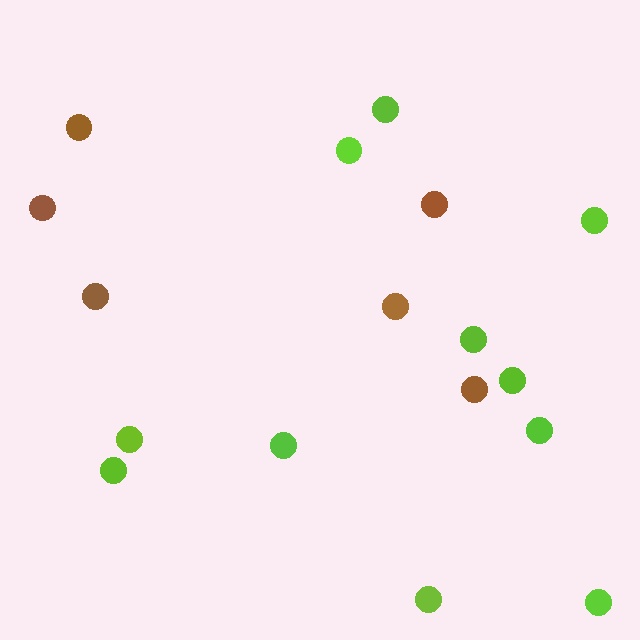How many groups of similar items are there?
There are 2 groups: one group of lime circles (11) and one group of brown circles (6).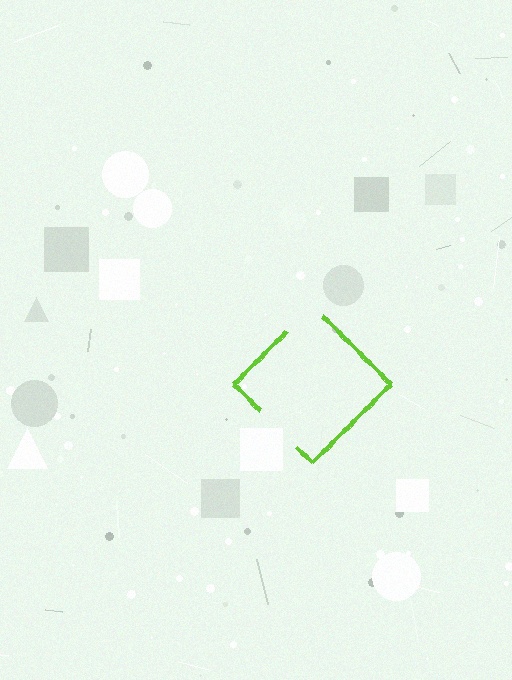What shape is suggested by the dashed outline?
The dashed outline suggests a diamond.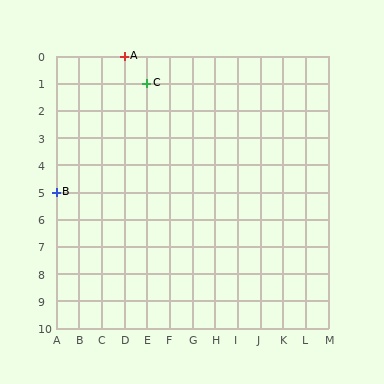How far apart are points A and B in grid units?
Points A and B are 3 columns and 5 rows apart (about 5.8 grid units diagonally).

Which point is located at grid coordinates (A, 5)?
Point B is at (A, 5).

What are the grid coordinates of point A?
Point A is at grid coordinates (D, 0).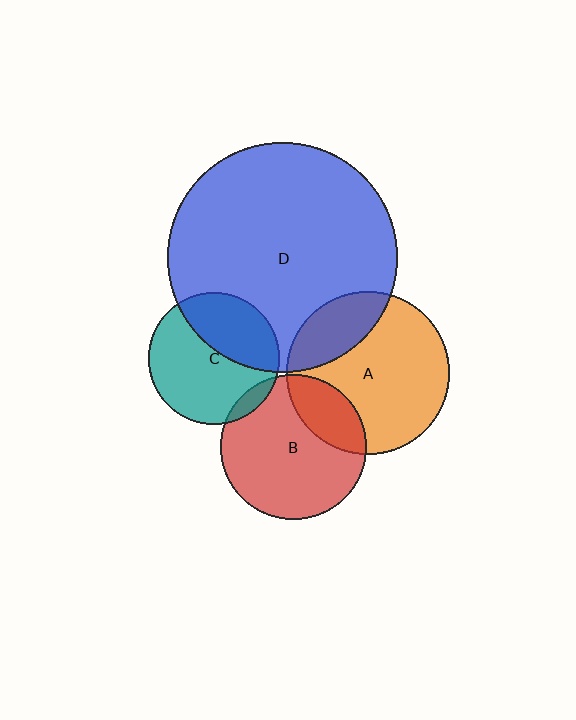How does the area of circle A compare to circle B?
Approximately 1.3 times.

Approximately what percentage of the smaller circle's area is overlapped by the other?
Approximately 5%.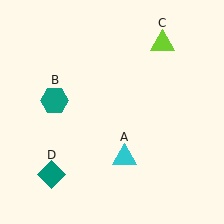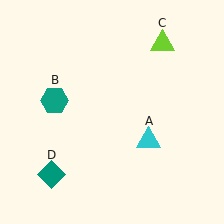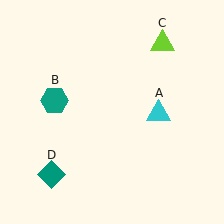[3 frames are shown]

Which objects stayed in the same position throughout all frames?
Teal hexagon (object B) and lime triangle (object C) and teal diamond (object D) remained stationary.